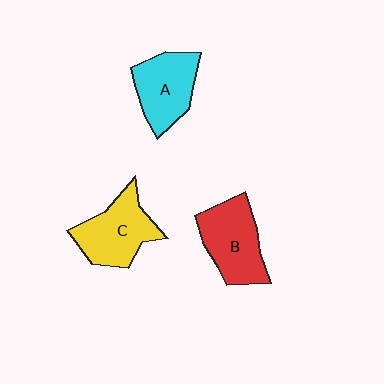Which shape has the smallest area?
Shape A (cyan).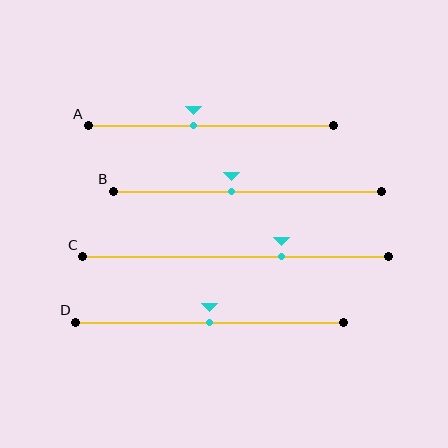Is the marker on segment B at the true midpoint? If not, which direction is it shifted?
No, the marker on segment B is shifted to the left by about 6% of the segment length.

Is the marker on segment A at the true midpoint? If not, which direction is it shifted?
No, the marker on segment A is shifted to the left by about 7% of the segment length.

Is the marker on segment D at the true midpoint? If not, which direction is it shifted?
Yes, the marker on segment D is at the true midpoint.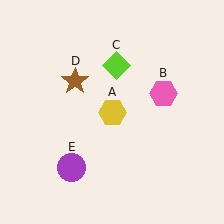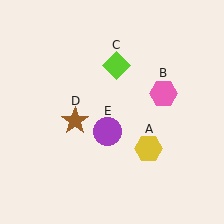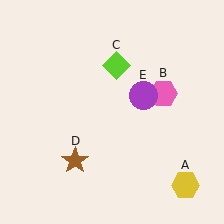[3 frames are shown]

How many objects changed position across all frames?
3 objects changed position: yellow hexagon (object A), brown star (object D), purple circle (object E).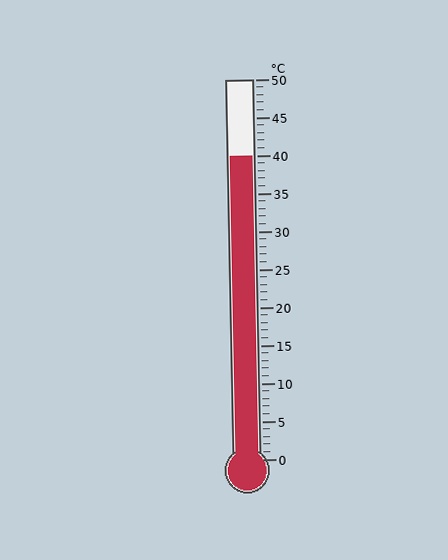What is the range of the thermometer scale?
The thermometer scale ranges from 0°C to 50°C.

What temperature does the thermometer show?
The thermometer shows approximately 40°C.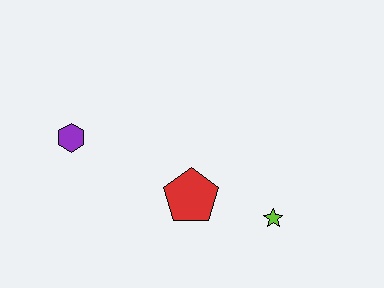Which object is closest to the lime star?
The red pentagon is closest to the lime star.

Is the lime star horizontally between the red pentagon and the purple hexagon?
No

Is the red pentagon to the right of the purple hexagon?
Yes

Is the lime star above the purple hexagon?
No